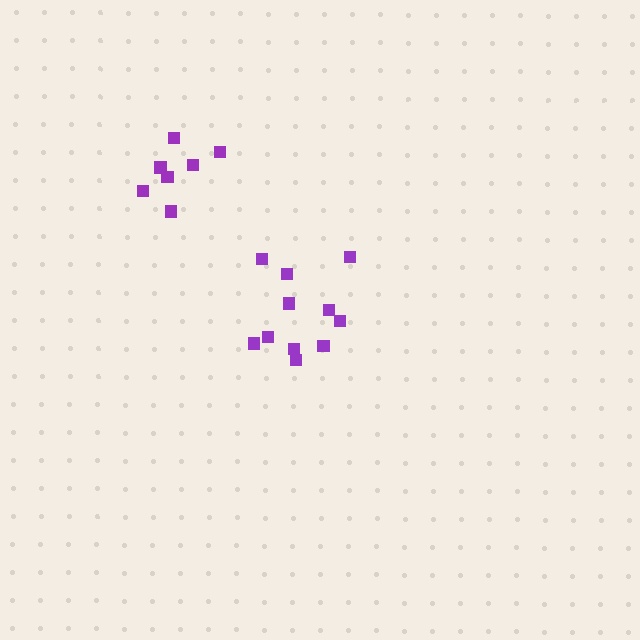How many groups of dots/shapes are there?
There are 2 groups.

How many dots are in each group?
Group 1: 11 dots, Group 2: 7 dots (18 total).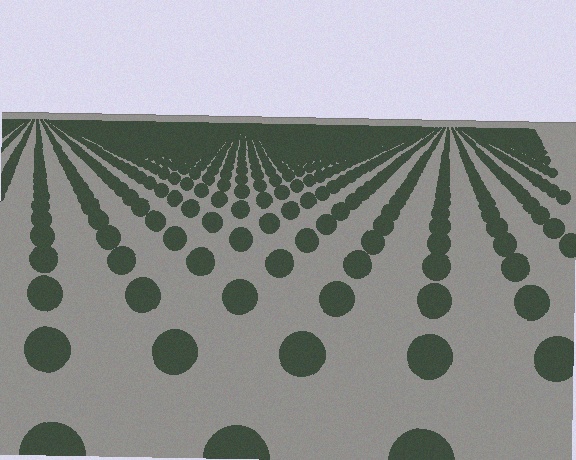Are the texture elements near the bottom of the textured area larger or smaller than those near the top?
Larger. Near the bottom, elements are closer to the viewer and appear at a bigger on-screen size.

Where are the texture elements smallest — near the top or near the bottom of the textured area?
Near the top.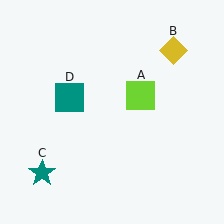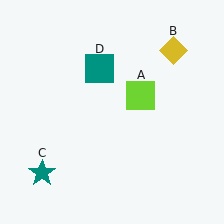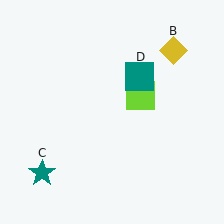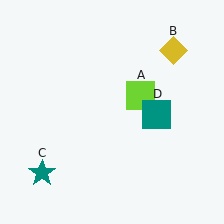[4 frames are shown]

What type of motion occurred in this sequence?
The teal square (object D) rotated clockwise around the center of the scene.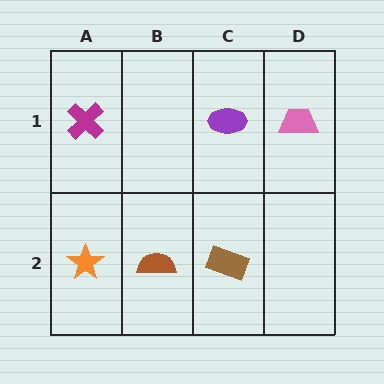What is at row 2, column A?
An orange star.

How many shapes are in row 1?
3 shapes.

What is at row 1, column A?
A magenta cross.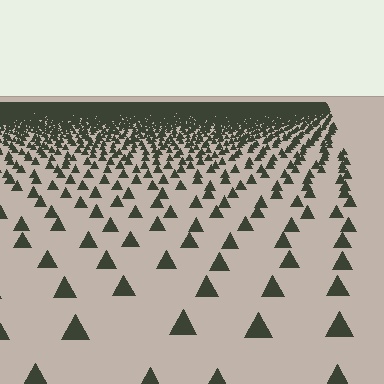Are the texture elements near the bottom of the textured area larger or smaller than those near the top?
Larger. Near the bottom, elements are closer to the viewer and appear at a bigger on-screen size.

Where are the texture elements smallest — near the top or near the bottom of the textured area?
Near the top.